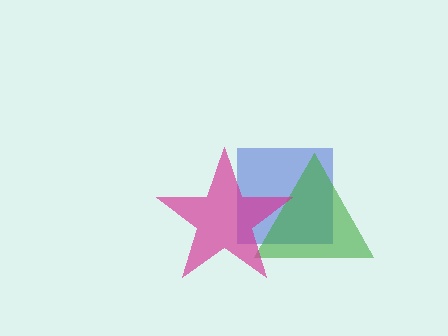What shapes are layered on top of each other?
The layered shapes are: a blue square, a green triangle, a magenta star.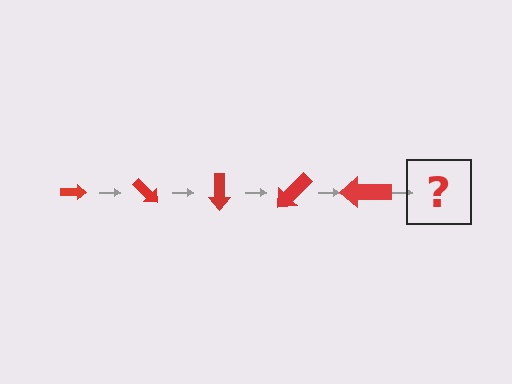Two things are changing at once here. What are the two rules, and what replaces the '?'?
The two rules are that the arrow grows larger each step and it rotates 45 degrees each step. The '?' should be an arrow, larger than the previous one and rotated 225 degrees from the start.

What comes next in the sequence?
The next element should be an arrow, larger than the previous one and rotated 225 degrees from the start.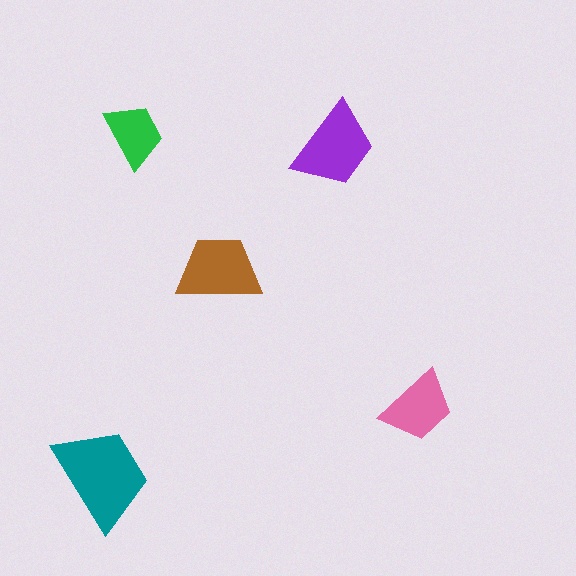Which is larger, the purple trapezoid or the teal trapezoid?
The teal one.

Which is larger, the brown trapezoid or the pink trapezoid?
The brown one.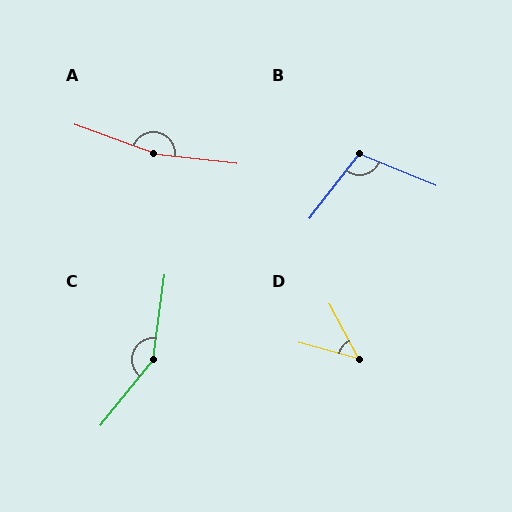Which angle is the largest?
A, at approximately 166 degrees.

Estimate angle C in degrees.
Approximately 149 degrees.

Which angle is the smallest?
D, at approximately 47 degrees.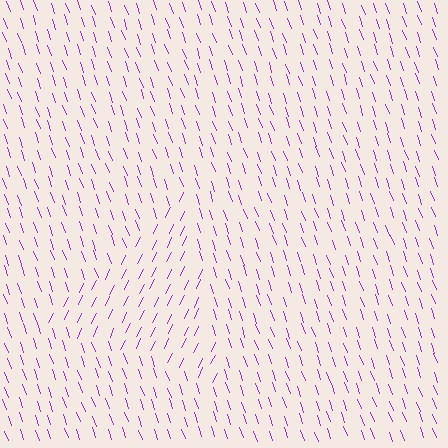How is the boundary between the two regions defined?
The boundary is defined purely by a change in line orientation (approximately 45 degrees difference). All lines are the same color and thickness.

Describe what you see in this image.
The image is filled with small purple line segments. A triangle region in the image has lines oriented differently from the surrounding lines, creating a visible texture boundary.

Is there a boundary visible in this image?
Yes, there is a texture boundary formed by a change in line orientation.